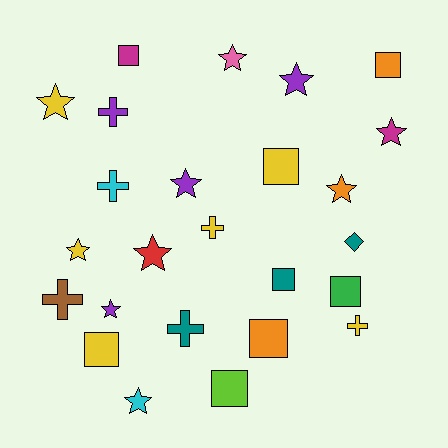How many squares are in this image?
There are 8 squares.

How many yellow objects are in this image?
There are 6 yellow objects.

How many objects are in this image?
There are 25 objects.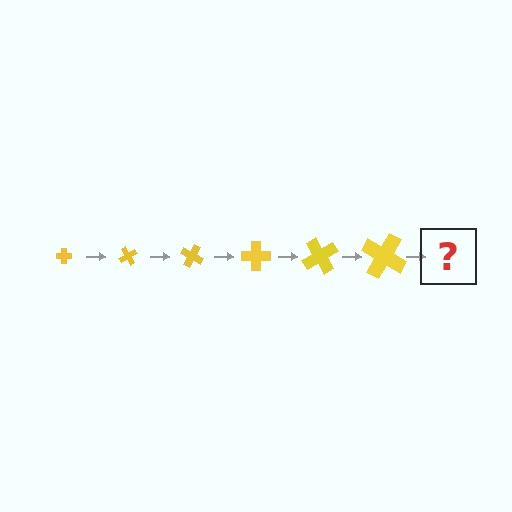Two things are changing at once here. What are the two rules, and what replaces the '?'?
The two rules are that the cross grows larger each step and it rotates 60 degrees each step. The '?' should be a cross, larger than the previous one and rotated 360 degrees from the start.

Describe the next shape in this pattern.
It should be a cross, larger than the previous one and rotated 360 degrees from the start.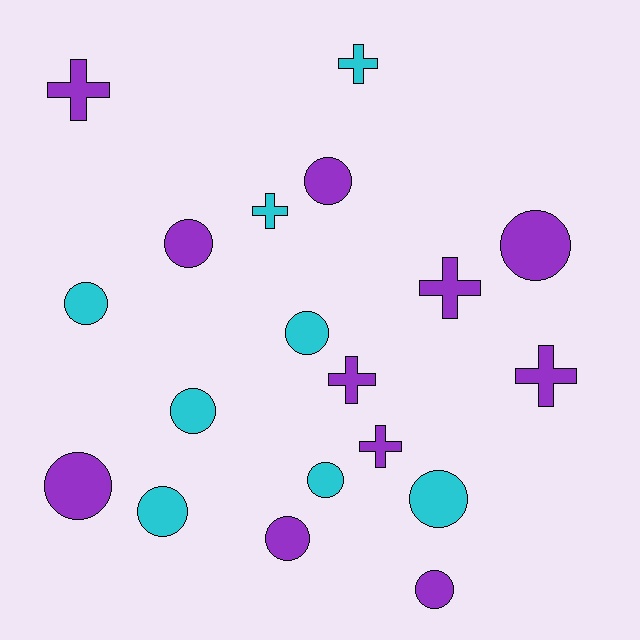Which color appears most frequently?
Purple, with 11 objects.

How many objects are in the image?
There are 19 objects.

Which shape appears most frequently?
Circle, with 12 objects.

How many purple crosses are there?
There are 5 purple crosses.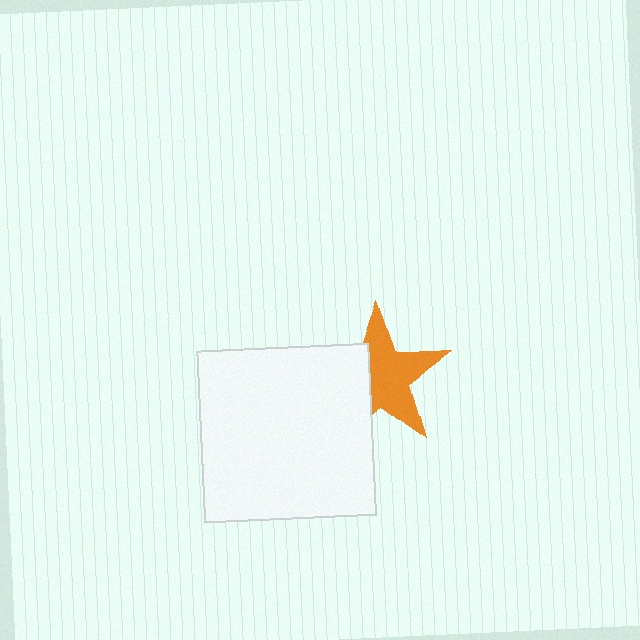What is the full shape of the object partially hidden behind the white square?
The partially hidden object is an orange star.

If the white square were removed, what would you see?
You would see the complete orange star.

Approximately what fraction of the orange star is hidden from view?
Roughly 37% of the orange star is hidden behind the white square.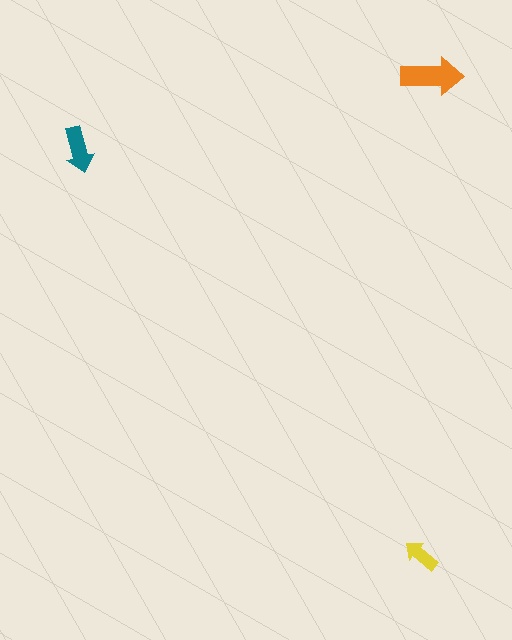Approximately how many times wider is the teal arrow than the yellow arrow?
About 1.5 times wider.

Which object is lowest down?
The yellow arrow is bottommost.